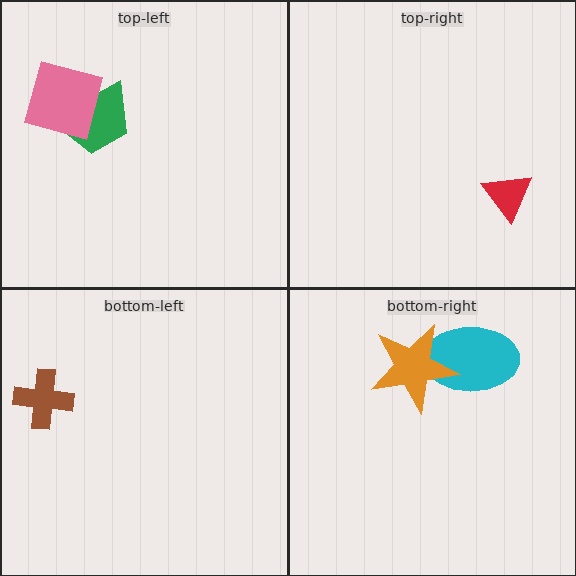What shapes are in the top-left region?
The green trapezoid, the pink square.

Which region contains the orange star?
The bottom-right region.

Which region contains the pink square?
The top-left region.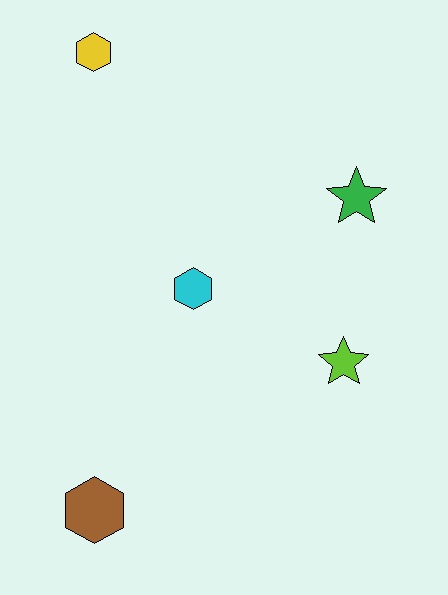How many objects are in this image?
There are 5 objects.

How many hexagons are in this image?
There are 3 hexagons.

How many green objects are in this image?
There is 1 green object.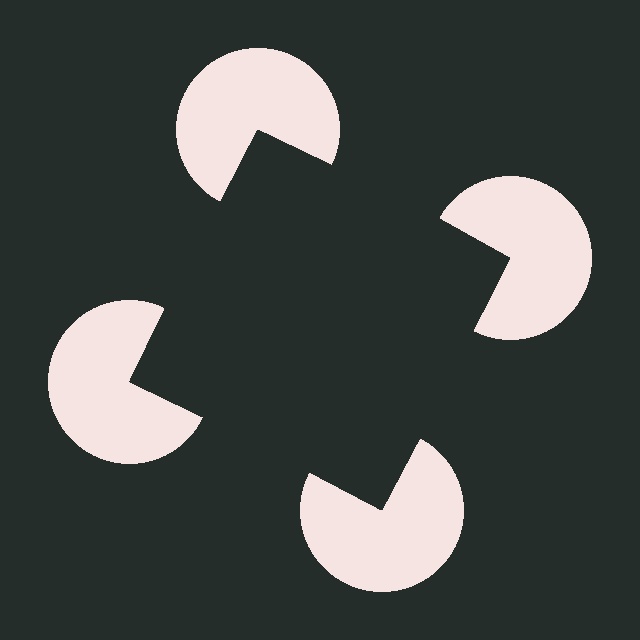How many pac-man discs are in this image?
There are 4 — one at each vertex of the illusory square.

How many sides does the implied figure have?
4 sides.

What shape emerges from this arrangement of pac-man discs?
An illusory square — its edges are inferred from the aligned wedge cuts in the pac-man discs, not physically drawn.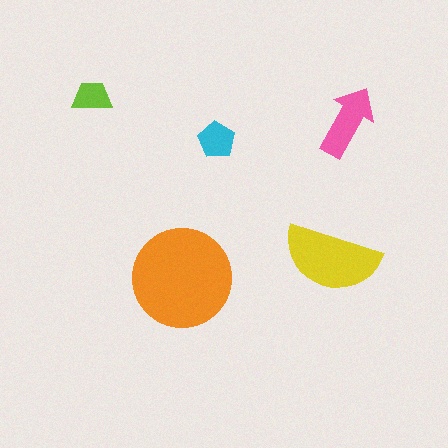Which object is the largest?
The orange circle.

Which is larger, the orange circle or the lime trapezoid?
The orange circle.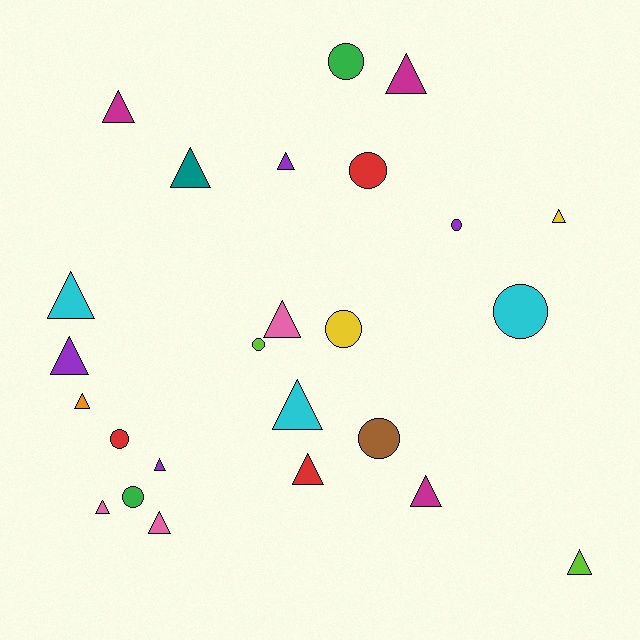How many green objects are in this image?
There are 2 green objects.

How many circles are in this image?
There are 9 circles.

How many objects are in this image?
There are 25 objects.